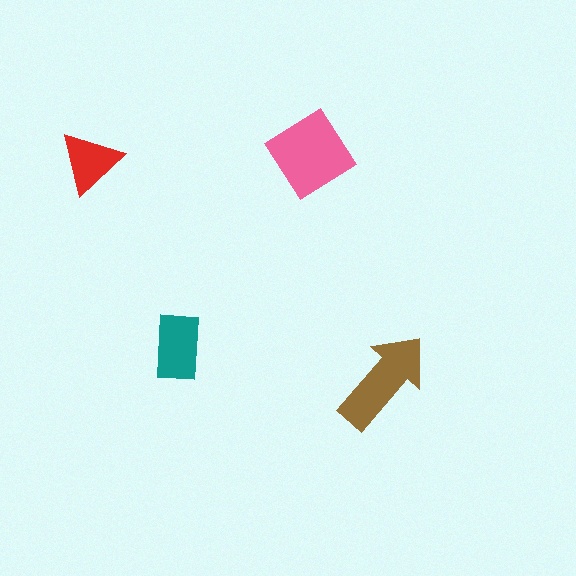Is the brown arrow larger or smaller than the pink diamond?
Smaller.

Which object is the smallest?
The red triangle.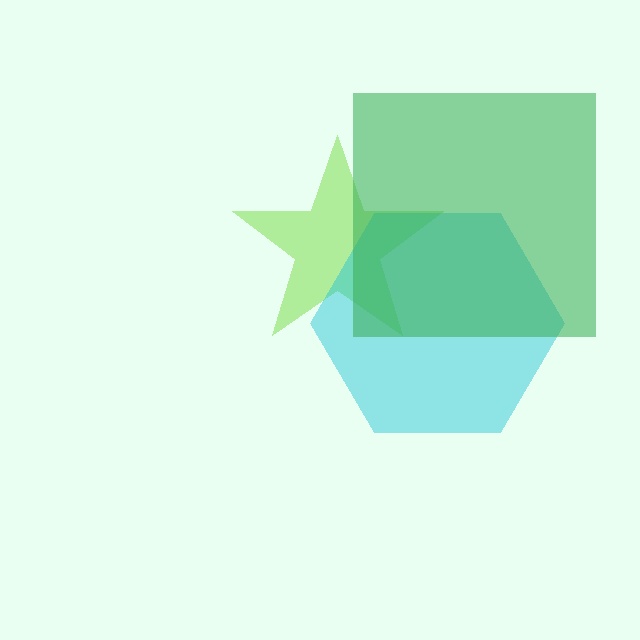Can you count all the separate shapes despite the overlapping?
Yes, there are 3 separate shapes.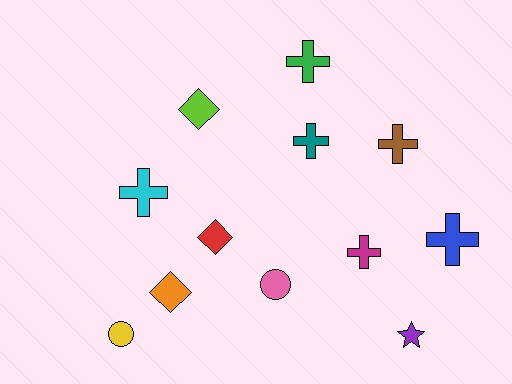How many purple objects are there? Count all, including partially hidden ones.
There is 1 purple object.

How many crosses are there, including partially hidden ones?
There are 6 crosses.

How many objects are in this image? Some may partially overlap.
There are 12 objects.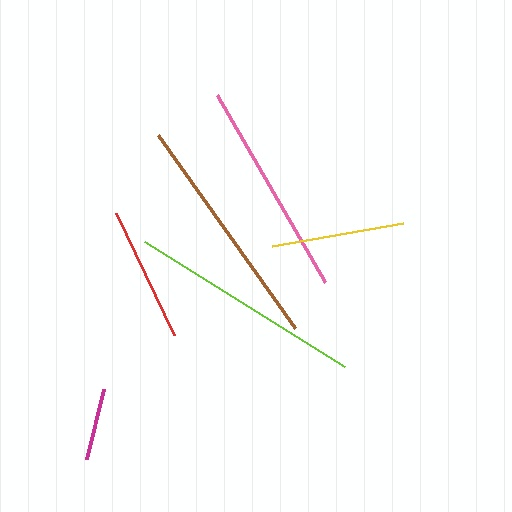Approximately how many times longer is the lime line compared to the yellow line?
The lime line is approximately 1.8 times the length of the yellow line.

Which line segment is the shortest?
The magenta line is the shortest at approximately 72 pixels.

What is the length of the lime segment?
The lime segment is approximately 236 pixels long.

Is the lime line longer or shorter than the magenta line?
The lime line is longer than the magenta line.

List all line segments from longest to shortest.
From longest to shortest: brown, lime, pink, red, yellow, magenta.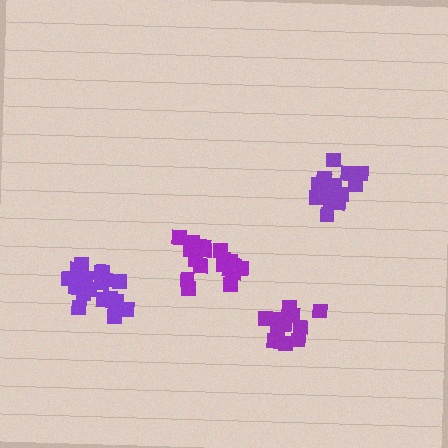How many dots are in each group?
Group 1: 19 dots, Group 2: 17 dots, Group 3: 13 dots, Group 4: 19 dots (68 total).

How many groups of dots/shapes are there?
There are 4 groups.